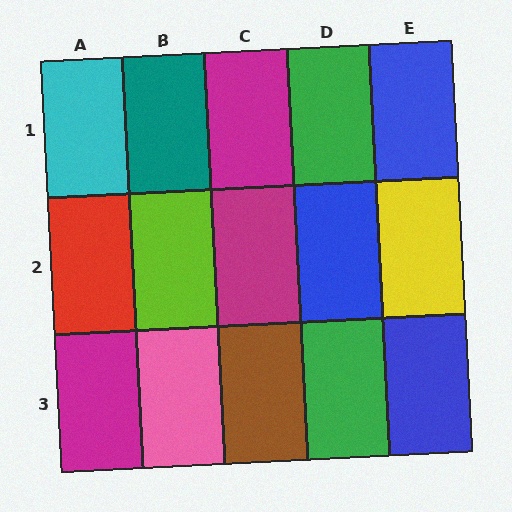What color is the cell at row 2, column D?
Blue.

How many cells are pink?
1 cell is pink.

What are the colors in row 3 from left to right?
Magenta, pink, brown, green, blue.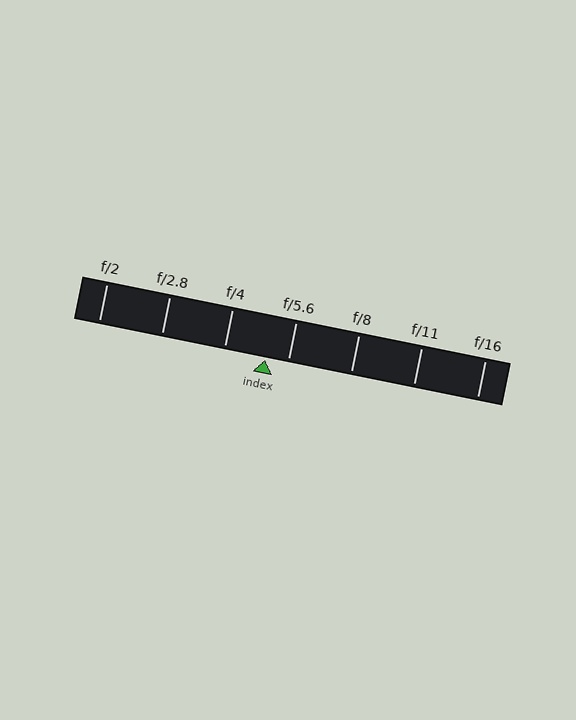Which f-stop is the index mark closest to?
The index mark is closest to f/5.6.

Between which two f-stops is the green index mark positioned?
The index mark is between f/4 and f/5.6.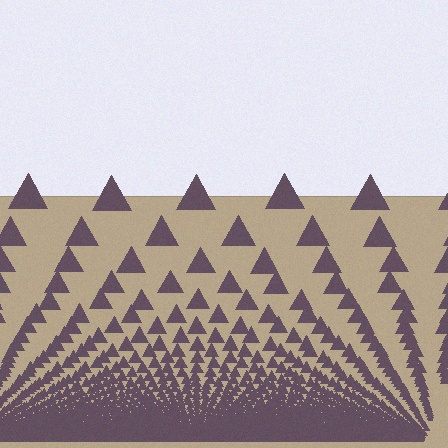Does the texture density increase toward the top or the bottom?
Density increases toward the bottom.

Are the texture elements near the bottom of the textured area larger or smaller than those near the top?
Smaller. The gradient is inverted — elements near the bottom are smaller and denser.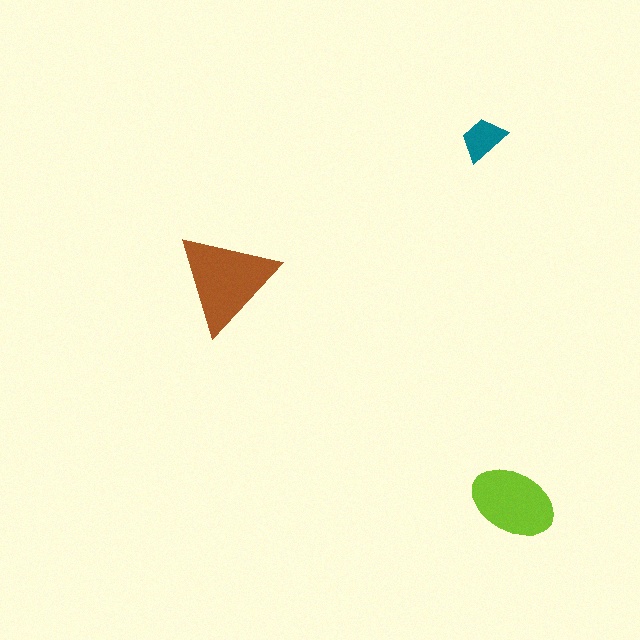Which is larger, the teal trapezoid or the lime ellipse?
The lime ellipse.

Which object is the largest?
The brown triangle.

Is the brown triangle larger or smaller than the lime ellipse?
Larger.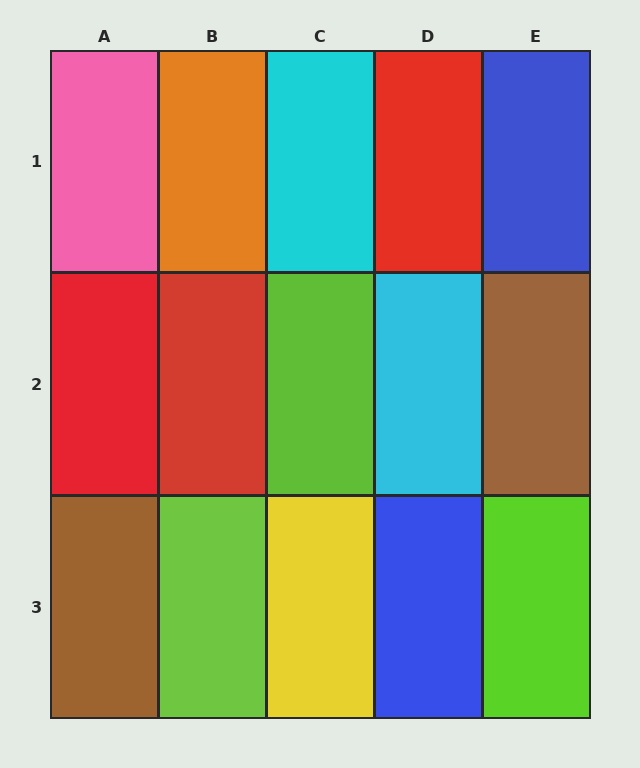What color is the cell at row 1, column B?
Orange.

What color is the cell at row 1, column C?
Cyan.